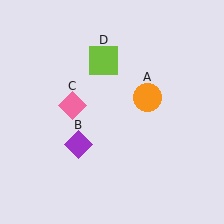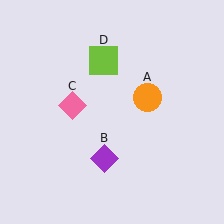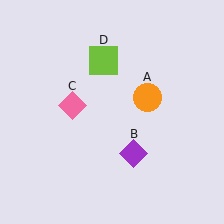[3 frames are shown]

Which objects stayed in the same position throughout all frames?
Orange circle (object A) and pink diamond (object C) and lime square (object D) remained stationary.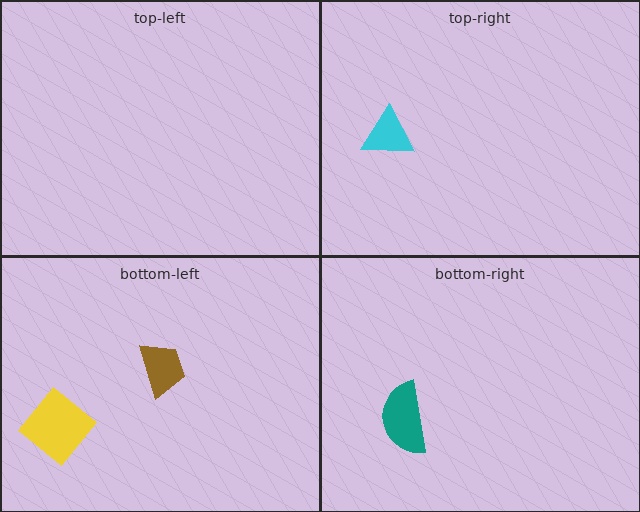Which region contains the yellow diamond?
The bottom-left region.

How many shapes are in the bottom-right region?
1.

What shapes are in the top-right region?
The cyan triangle.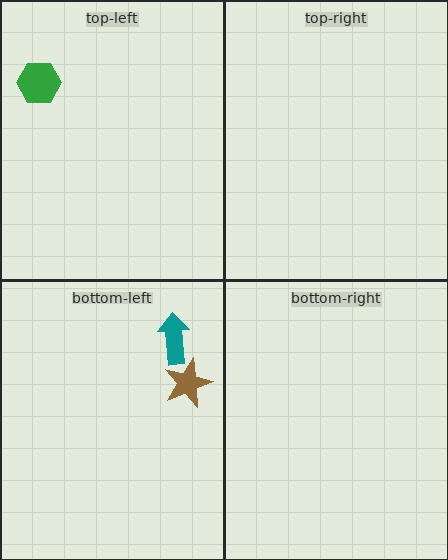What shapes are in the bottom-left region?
The brown star, the teal arrow.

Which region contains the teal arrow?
The bottom-left region.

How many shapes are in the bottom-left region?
2.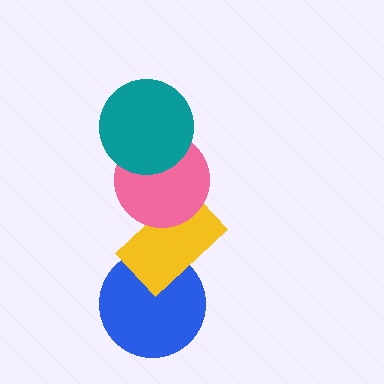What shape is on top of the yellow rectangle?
The pink circle is on top of the yellow rectangle.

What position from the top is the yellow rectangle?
The yellow rectangle is 3rd from the top.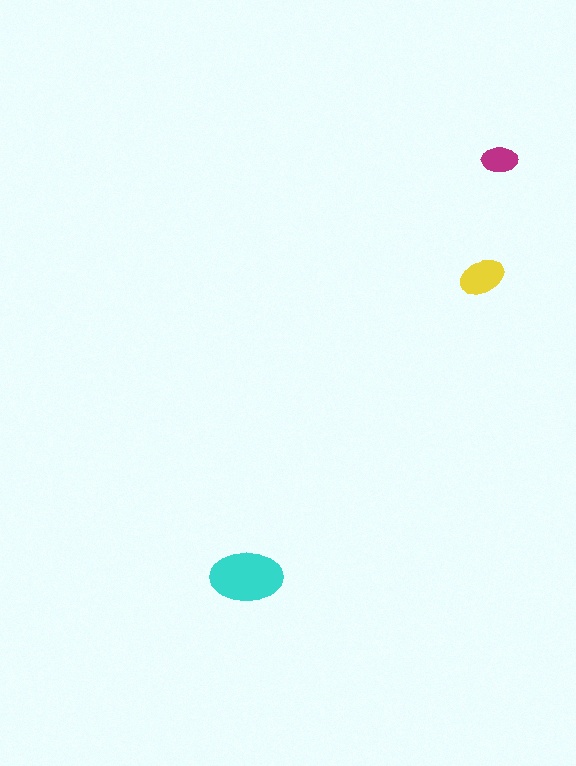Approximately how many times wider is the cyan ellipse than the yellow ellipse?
About 1.5 times wider.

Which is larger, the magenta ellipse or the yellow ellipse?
The yellow one.